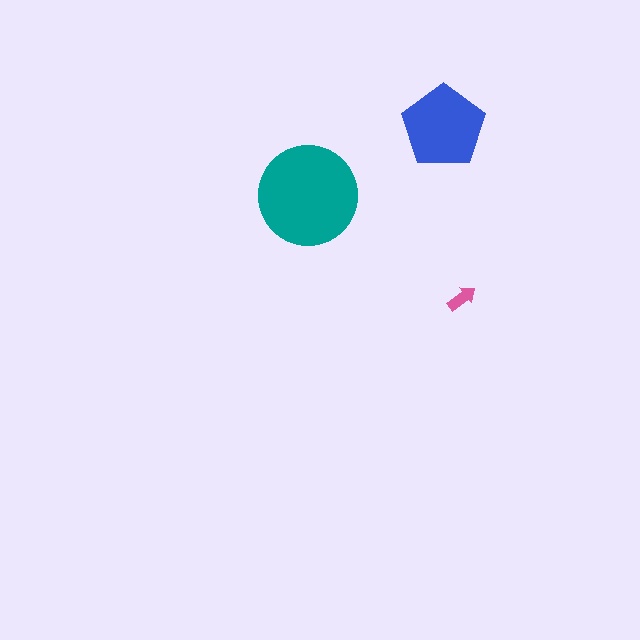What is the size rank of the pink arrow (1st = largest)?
3rd.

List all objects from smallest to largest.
The pink arrow, the blue pentagon, the teal circle.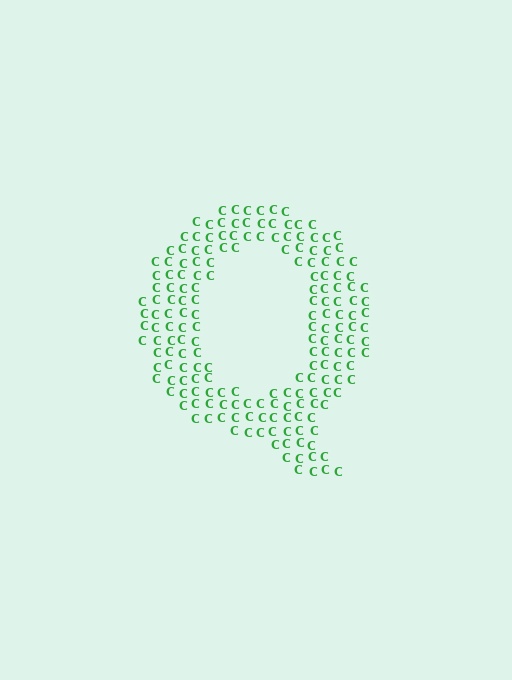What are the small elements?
The small elements are letter C's.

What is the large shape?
The large shape is the letter Q.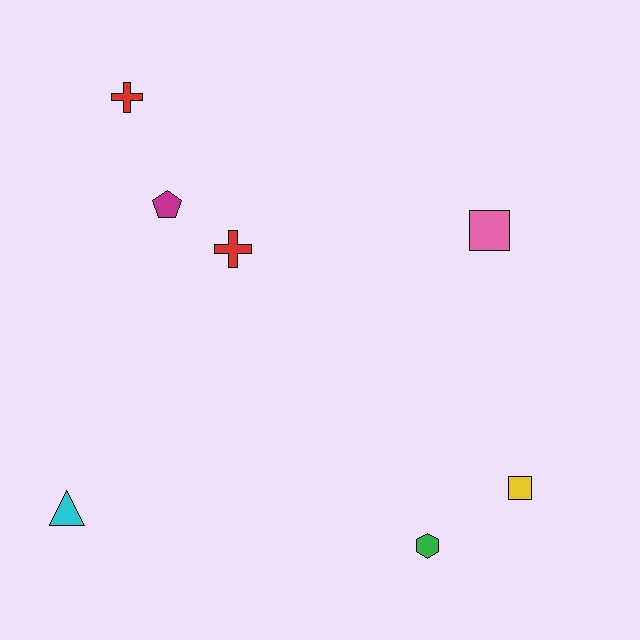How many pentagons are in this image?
There is 1 pentagon.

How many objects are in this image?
There are 7 objects.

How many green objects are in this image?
There is 1 green object.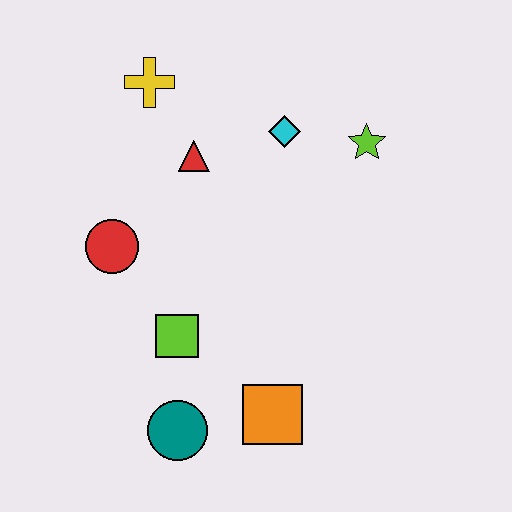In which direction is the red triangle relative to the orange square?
The red triangle is above the orange square.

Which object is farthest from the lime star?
The teal circle is farthest from the lime star.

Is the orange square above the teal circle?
Yes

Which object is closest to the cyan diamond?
The lime star is closest to the cyan diamond.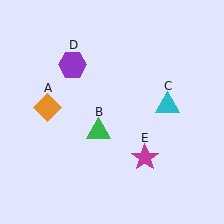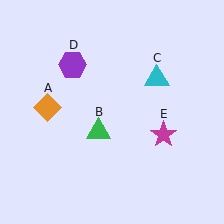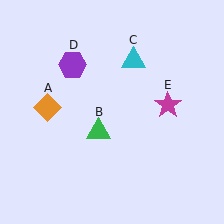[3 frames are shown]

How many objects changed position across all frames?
2 objects changed position: cyan triangle (object C), magenta star (object E).